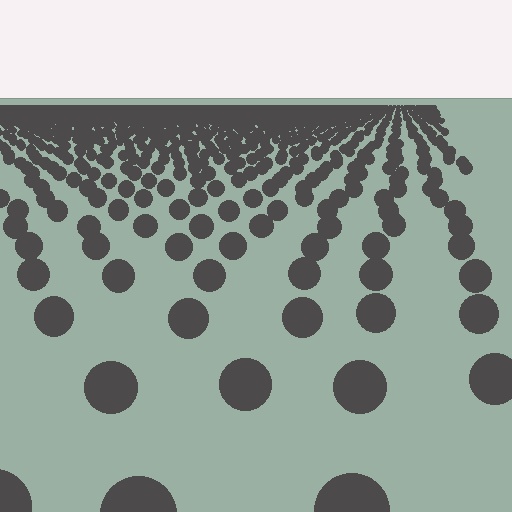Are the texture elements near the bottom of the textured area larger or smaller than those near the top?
Larger. Near the bottom, elements are closer to the viewer and appear at a bigger on-screen size.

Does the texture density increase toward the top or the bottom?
Density increases toward the top.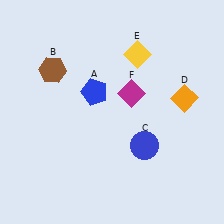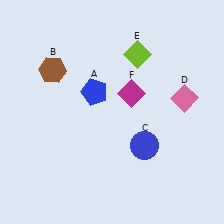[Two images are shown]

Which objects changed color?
D changed from orange to pink. E changed from yellow to lime.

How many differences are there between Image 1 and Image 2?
There are 2 differences between the two images.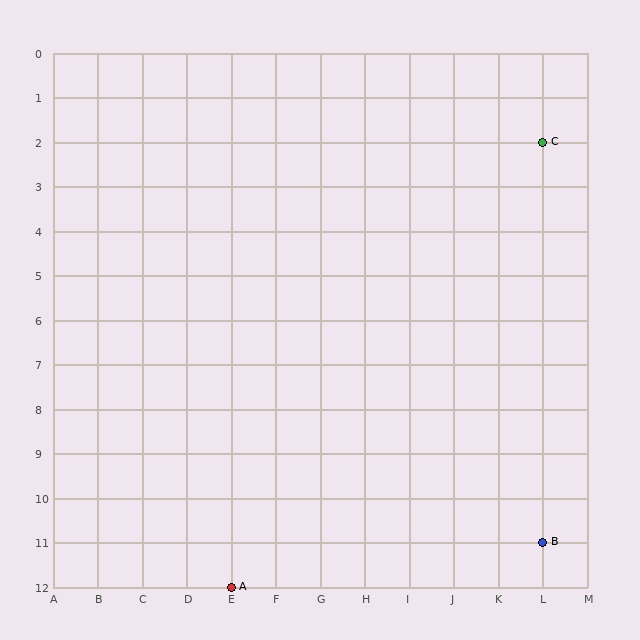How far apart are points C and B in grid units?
Points C and B are 9 rows apart.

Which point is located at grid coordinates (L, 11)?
Point B is at (L, 11).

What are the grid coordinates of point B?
Point B is at grid coordinates (L, 11).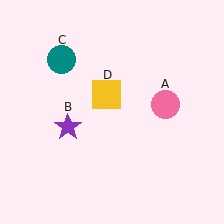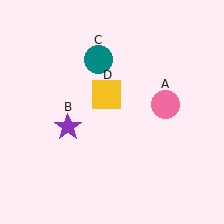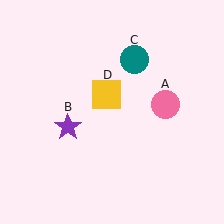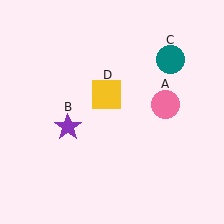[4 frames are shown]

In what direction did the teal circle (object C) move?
The teal circle (object C) moved right.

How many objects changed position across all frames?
1 object changed position: teal circle (object C).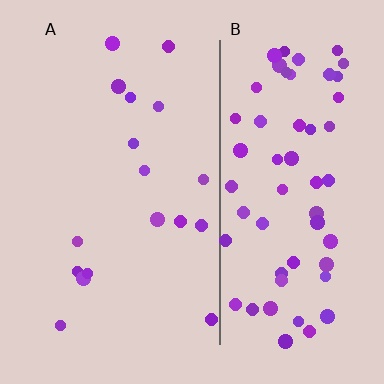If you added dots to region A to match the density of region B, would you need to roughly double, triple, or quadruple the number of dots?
Approximately quadruple.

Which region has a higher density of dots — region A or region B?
B (the right).